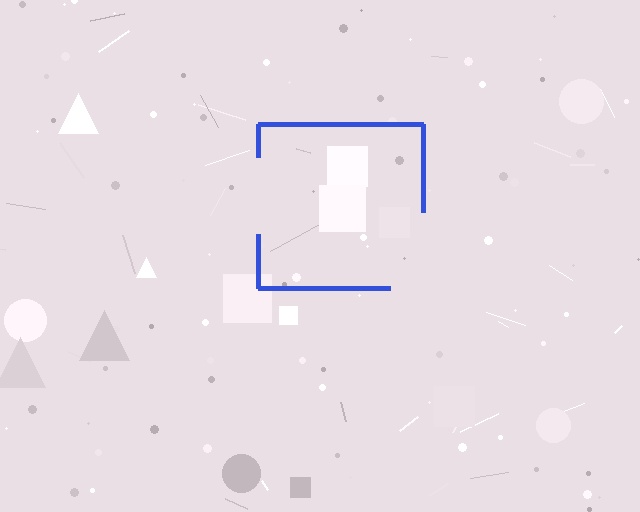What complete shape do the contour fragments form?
The contour fragments form a square.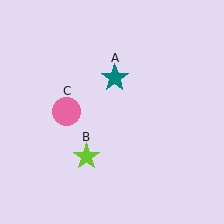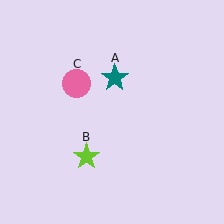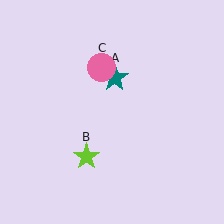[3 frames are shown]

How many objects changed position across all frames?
1 object changed position: pink circle (object C).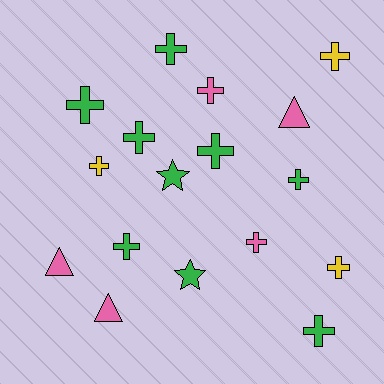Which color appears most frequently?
Green, with 9 objects.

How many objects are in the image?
There are 17 objects.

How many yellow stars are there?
There are no yellow stars.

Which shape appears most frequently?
Cross, with 12 objects.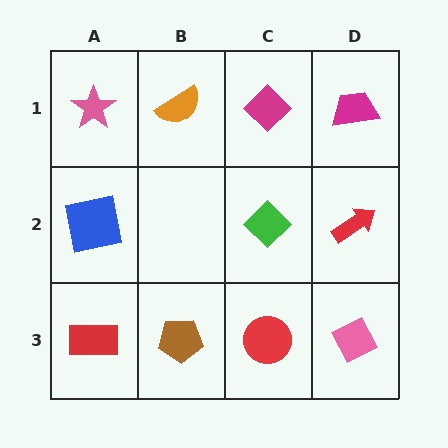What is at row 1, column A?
A pink star.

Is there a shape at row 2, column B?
No, that cell is empty.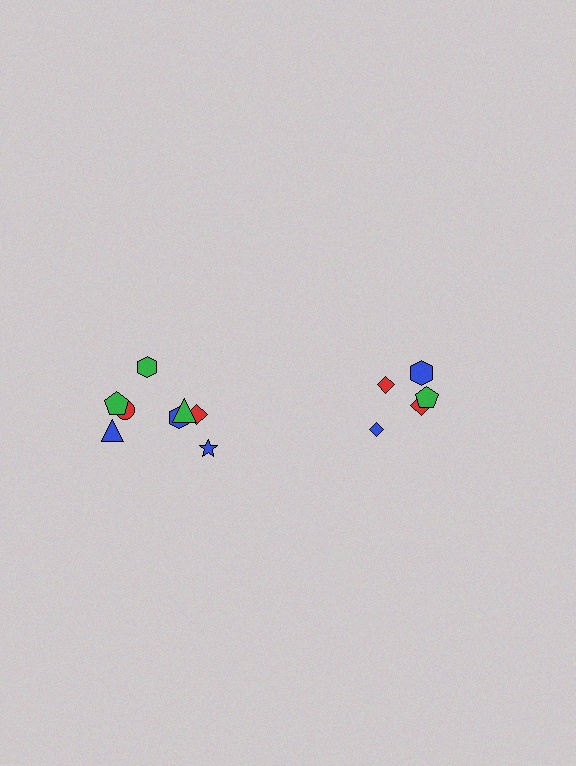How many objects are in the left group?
There are 8 objects.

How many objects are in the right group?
There are 5 objects.